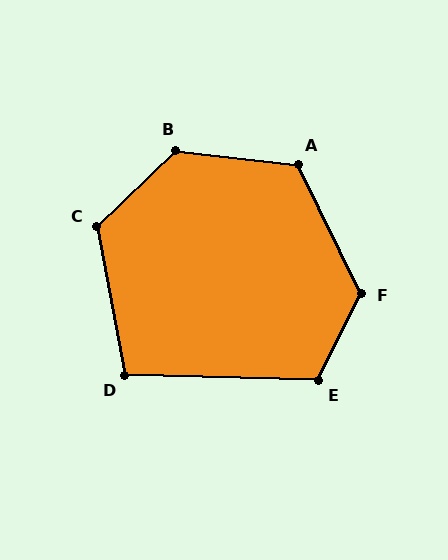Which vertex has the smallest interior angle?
D, at approximately 102 degrees.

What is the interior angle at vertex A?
Approximately 122 degrees (obtuse).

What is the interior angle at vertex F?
Approximately 128 degrees (obtuse).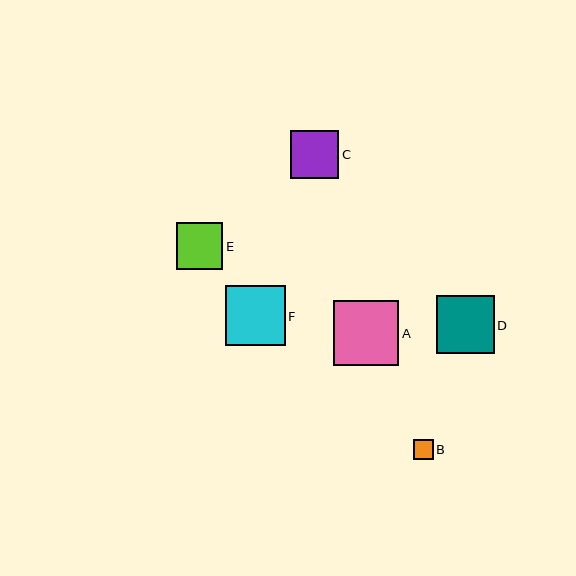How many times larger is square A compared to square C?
Square A is approximately 1.4 times the size of square C.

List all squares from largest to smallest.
From largest to smallest: A, F, D, C, E, B.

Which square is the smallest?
Square B is the smallest with a size of approximately 20 pixels.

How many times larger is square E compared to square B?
Square E is approximately 2.3 times the size of square B.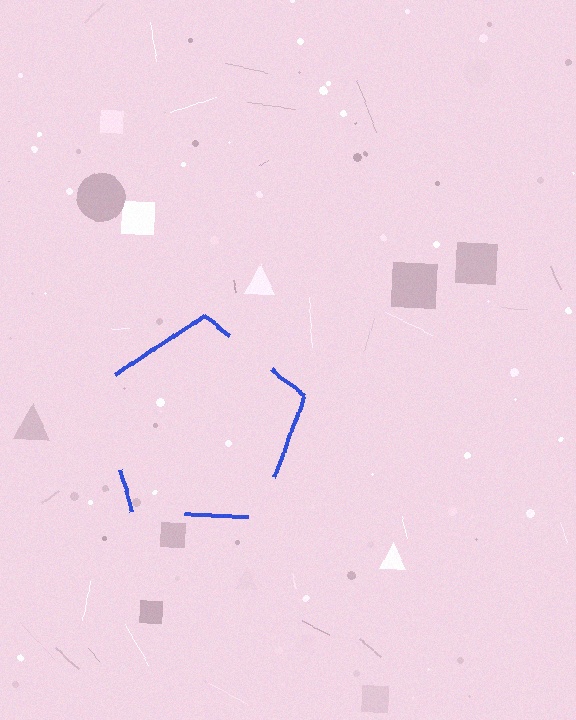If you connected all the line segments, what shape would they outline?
They would outline a pentagon.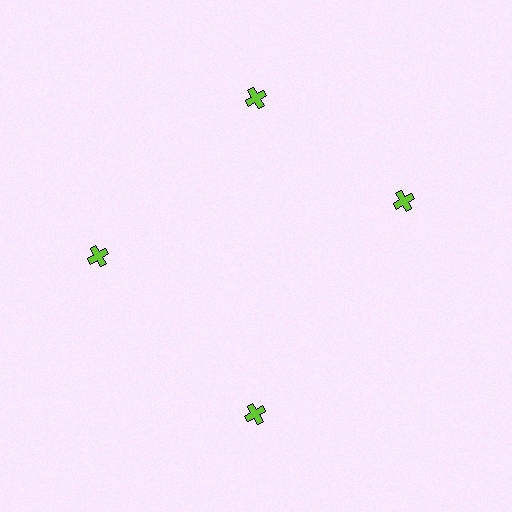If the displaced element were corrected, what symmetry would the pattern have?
It would have 4-fold rotational symmetry — the pattern would map onto itself every 90 degrees.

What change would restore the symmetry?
The symmetry would be restored by rotating it back into even spacing with its neighbors so that all 4 crosses sit at equal angles and equal distance from the center.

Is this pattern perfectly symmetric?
No. The 4 lime crosses are arranged in a ring, but one element near the 3 o'clock position is rotated out of alignment along the ring, breaking the 4-fold rotational symmetry.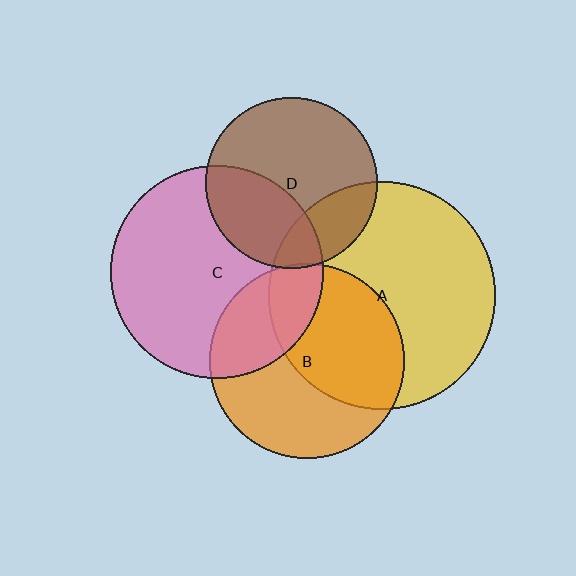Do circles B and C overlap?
Yes.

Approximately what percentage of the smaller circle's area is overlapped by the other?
Approximately 30%.